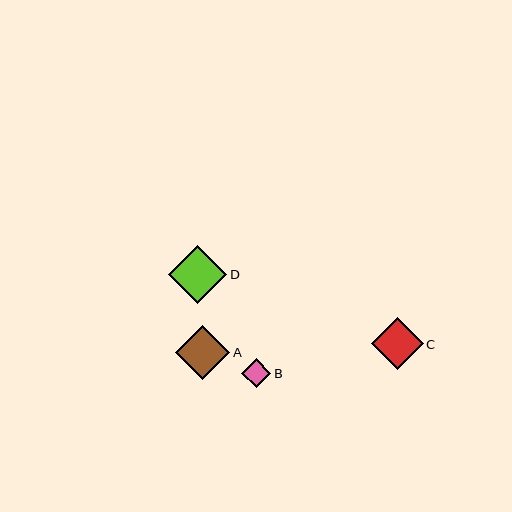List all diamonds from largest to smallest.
From largest to smallest: D, A, C, B.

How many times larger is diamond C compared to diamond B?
Diamond C is approximately 1.8 times the size of diamond B.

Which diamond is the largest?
Diamond D is the largest with a size of approximately 58 pixels.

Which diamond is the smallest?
Diamond B is the smallest with a size of approximately 29 pixels.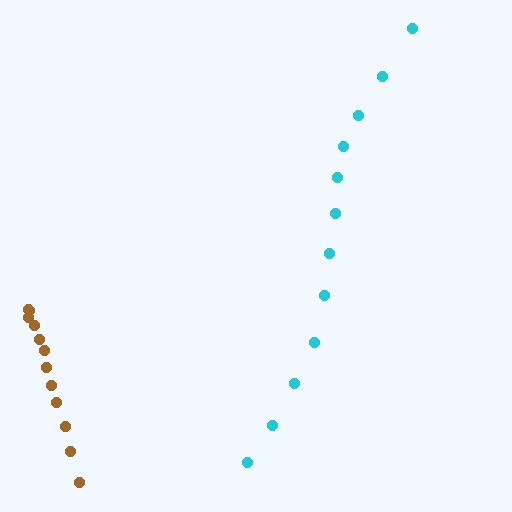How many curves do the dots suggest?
There are 2 distinct paths.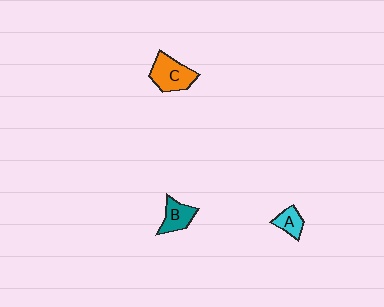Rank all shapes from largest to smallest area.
From largest to smallest: C (orange), B (teal), A (cyan).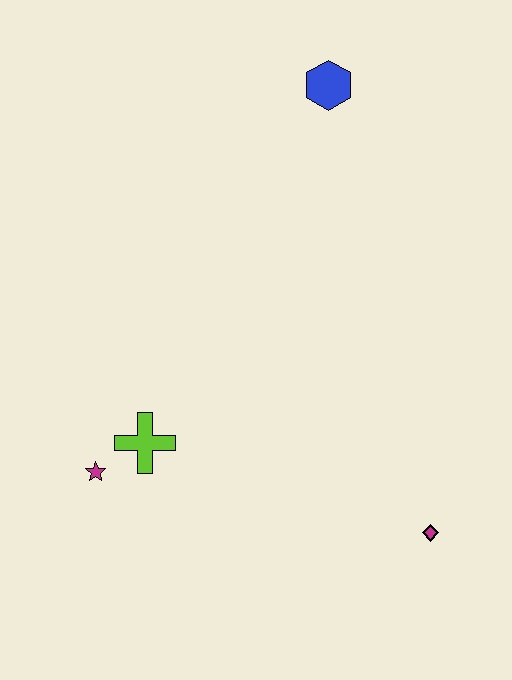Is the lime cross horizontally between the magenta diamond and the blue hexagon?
No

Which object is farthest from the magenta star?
The blue hexagon is farthest from the magenta star.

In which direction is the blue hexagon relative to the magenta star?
The blue hexagon is above the magenta star.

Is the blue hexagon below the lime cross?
No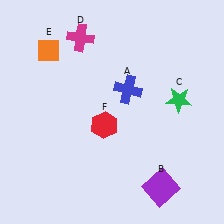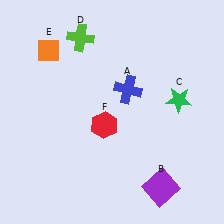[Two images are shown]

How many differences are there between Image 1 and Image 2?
There is 1 difference between the two images.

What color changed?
The cross (D) changed from magenta in Image 1 to lime in Image 2.